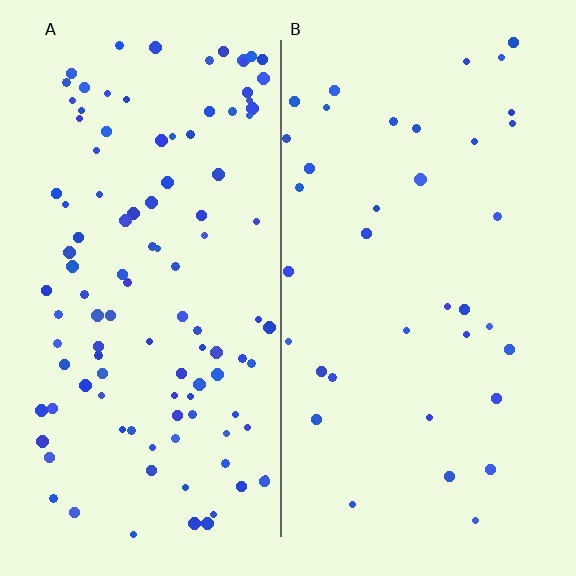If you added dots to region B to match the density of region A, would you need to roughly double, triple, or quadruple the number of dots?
Approximately triple.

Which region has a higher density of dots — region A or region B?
A (the left).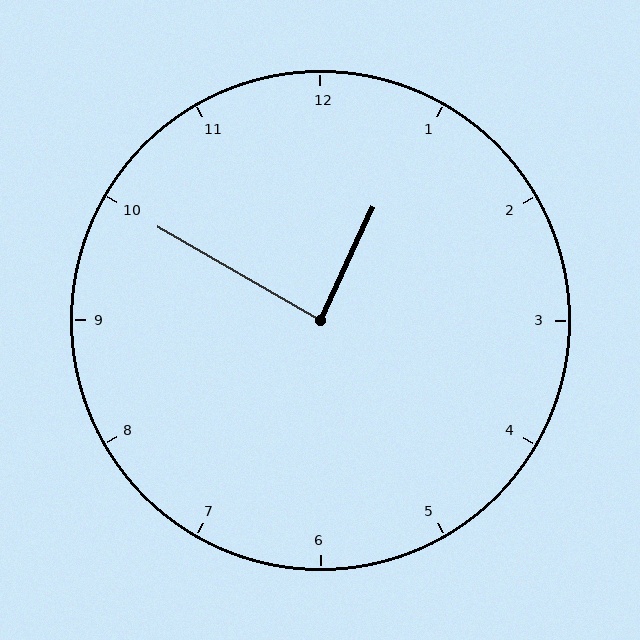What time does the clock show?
12:50.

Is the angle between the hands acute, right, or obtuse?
It is right.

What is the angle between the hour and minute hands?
Approximately 85 degrees.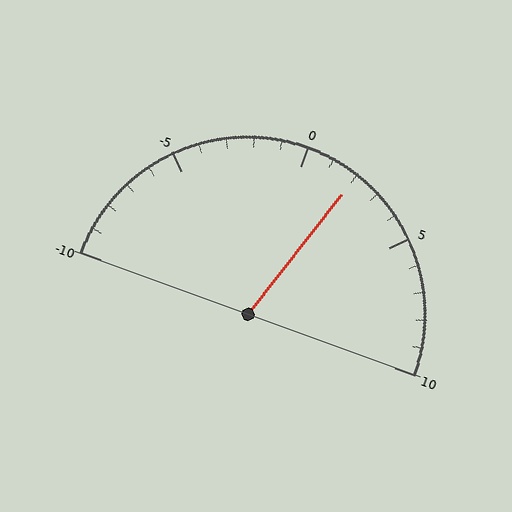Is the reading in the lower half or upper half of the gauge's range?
The reading is in the upper half of the range (-10 to 10).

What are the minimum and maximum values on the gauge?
The gauge ranges from -10 to 10.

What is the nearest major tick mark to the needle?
The nearest major tick mark is 0.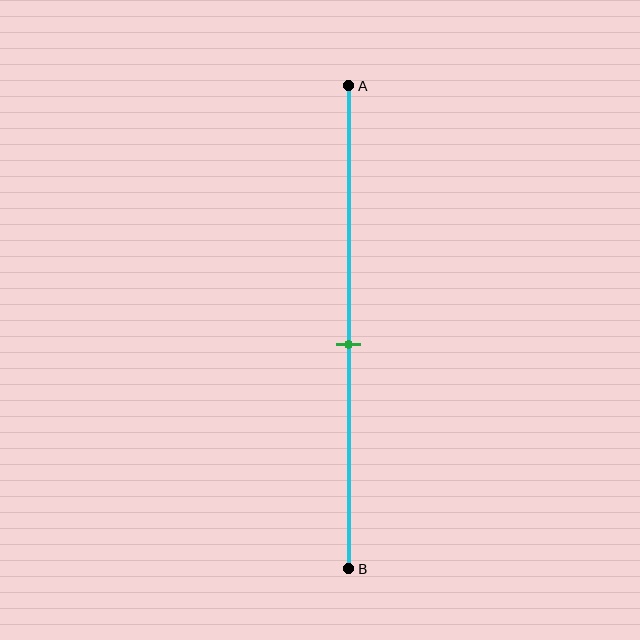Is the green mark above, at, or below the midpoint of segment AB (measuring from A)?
The green mark is below the midpoint of segment AB.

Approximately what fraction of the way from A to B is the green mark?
The green mark is approximately 55% of the way from A to B.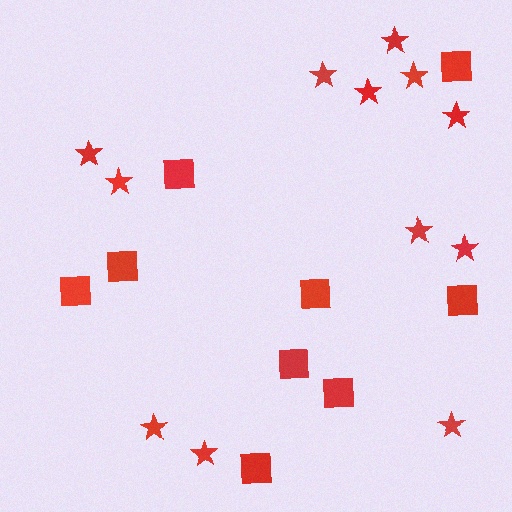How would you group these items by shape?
There are 2 groups: one group of squares (9) and one group of stars (12).